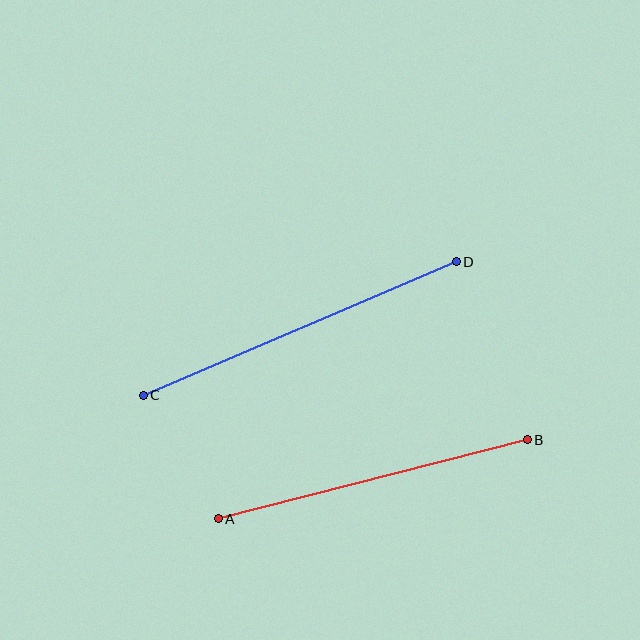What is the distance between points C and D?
The distance is approximately 340 pixels.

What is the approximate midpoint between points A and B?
The midpoint is at approximately (373, 479) pixels.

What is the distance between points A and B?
The distance is approximately 319 pixels.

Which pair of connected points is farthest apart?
Points C and D are farthest apart.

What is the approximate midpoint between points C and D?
The midpoint is at approximately (300, 329) pixels.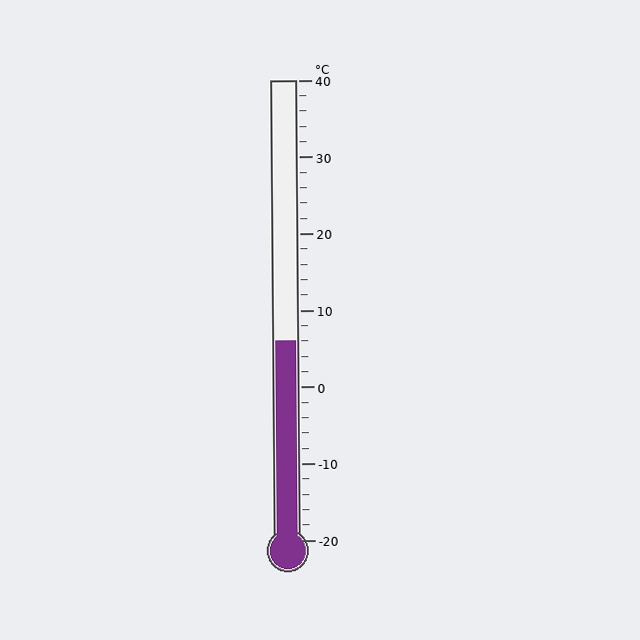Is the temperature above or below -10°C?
The temperature is above -10°C.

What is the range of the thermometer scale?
The thermometer scale ranges from -20°C to 40°C.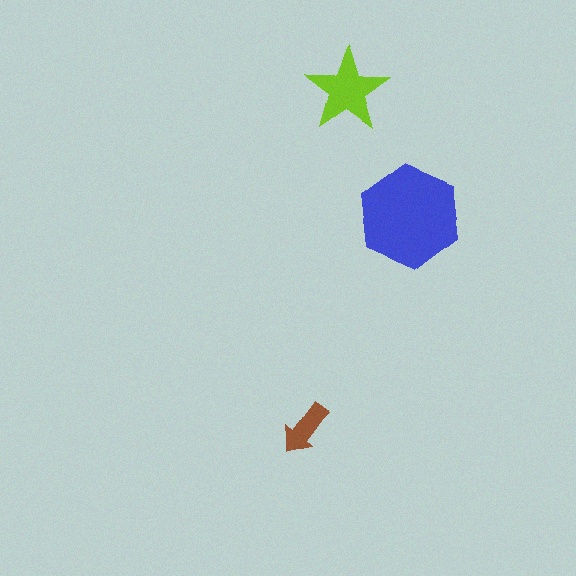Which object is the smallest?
The brown arrow.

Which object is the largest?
The blue hexagon.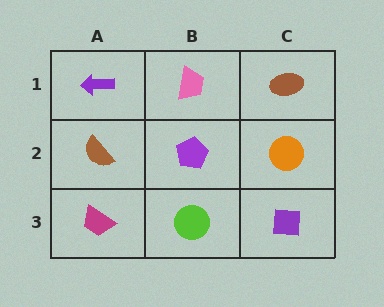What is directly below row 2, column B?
A lime circle.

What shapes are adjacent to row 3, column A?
A brown semicircle (row 2, column A), a lime circle (row 3, column B).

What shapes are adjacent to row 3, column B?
A purple pentagon (row 2, column B), a magenta trapezoid (row 3, column A), a purple square (row 3, column C).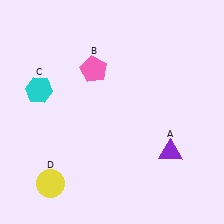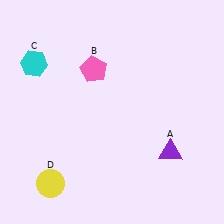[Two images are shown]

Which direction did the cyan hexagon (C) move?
The cyan hexagon (C) moved up.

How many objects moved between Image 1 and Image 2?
1 object moved between the two images.